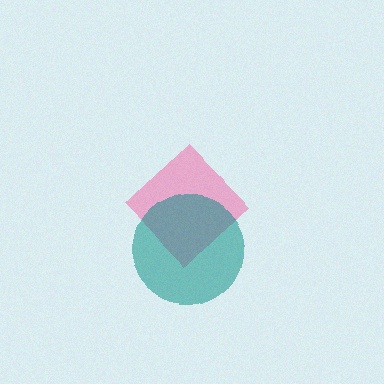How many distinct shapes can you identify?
There are 2 distinct shapes: a pink diamond, a teal circle.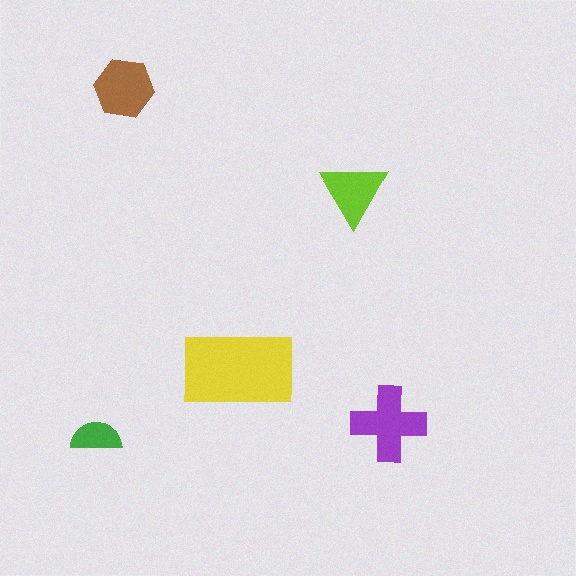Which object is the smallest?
The green semicircle.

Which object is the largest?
The yellow rectangle.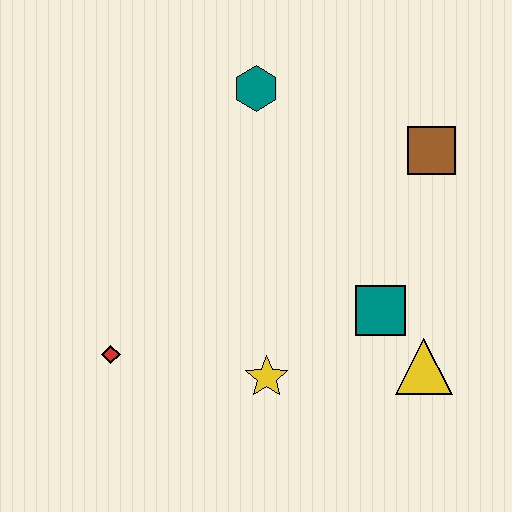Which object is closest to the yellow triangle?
The teal square is closest to the yellow triangle.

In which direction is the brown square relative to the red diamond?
The brown square is to the right of the red diamond.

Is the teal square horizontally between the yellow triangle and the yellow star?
Yes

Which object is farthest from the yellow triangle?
The teal hexagon is farthest from the yellow triangle.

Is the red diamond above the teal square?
No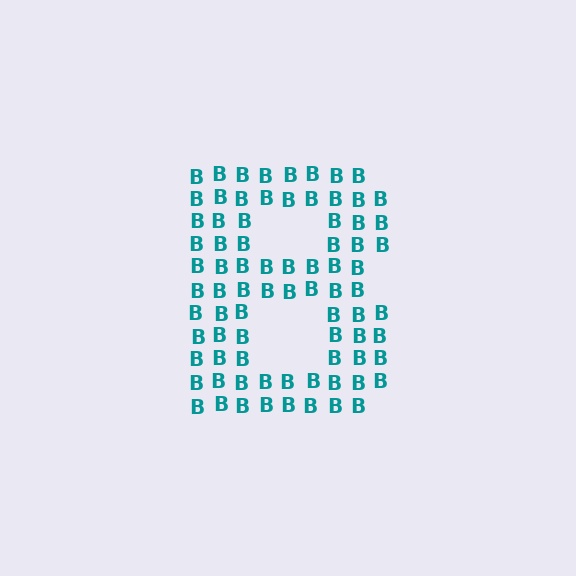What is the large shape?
The large shape is the letter B.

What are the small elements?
The small elements are letter B's.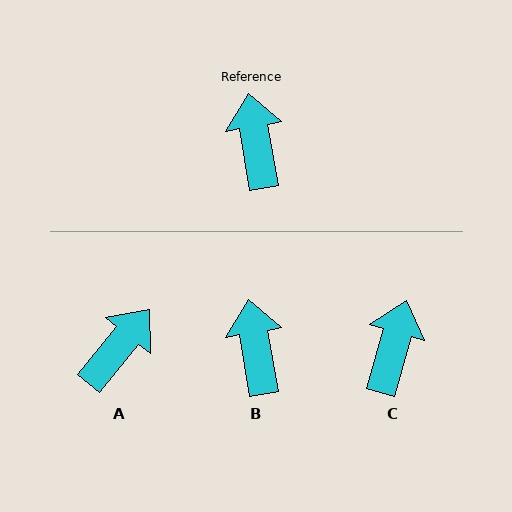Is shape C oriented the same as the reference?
No, it is off by about 25 degrees.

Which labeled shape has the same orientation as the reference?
B.